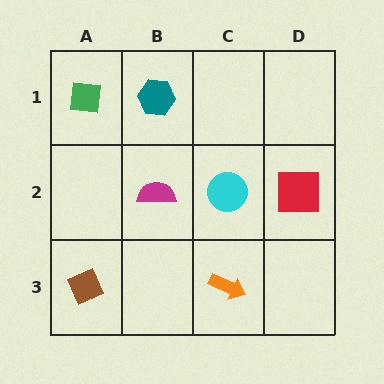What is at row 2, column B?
A magenta semicircle.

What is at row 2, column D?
A red square.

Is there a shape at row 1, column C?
No, that cell is empty.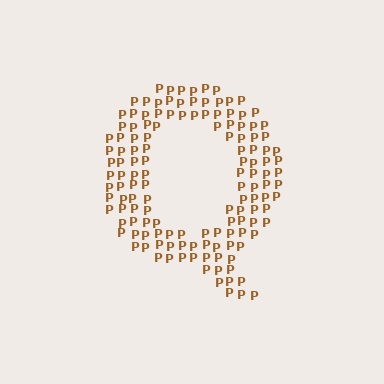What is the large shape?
The large shape is the letter Q.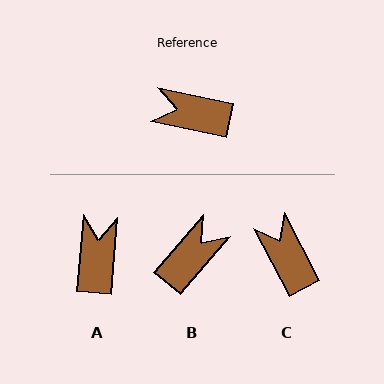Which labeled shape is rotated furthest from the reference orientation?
B, about 119 degrees away.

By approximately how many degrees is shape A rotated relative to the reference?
Approximately 84 degrees clockwise.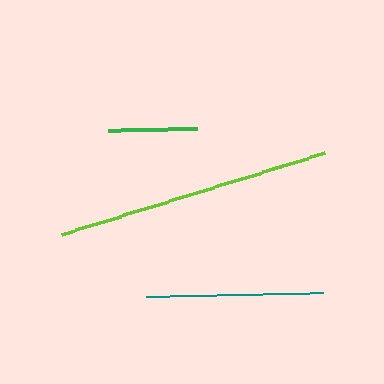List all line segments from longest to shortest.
From longest to shortest: lime, teal, green.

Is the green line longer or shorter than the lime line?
The lime line is longer than the green line.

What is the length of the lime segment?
The lime segment is approximately 275 pixels long.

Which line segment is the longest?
The lime line is the longest at approximately 275 pixels.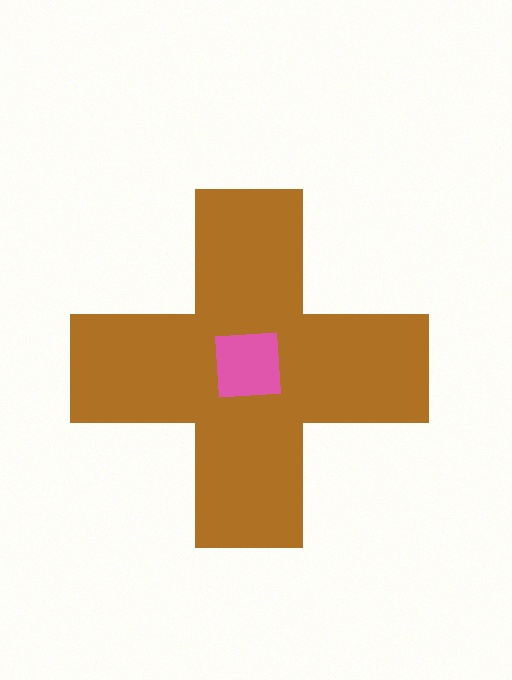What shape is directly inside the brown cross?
The pink square.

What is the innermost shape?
The pink square.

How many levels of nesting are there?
2.